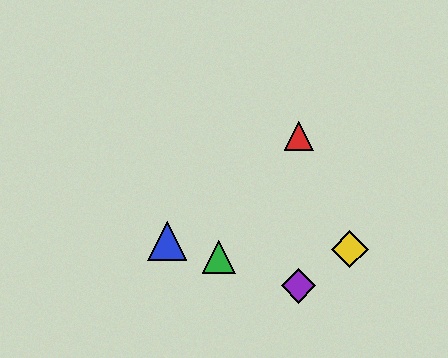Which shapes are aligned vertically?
The red triangle, the purple diamond are aligned vertically.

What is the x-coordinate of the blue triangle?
The blue triangle is at x≈167.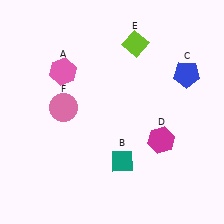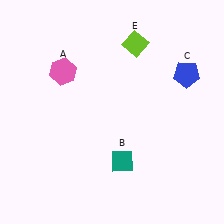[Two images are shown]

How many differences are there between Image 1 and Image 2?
There are 2 differences between the two images.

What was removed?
The pink circle (F), the magenta hexagon (D) were removed in Image 2.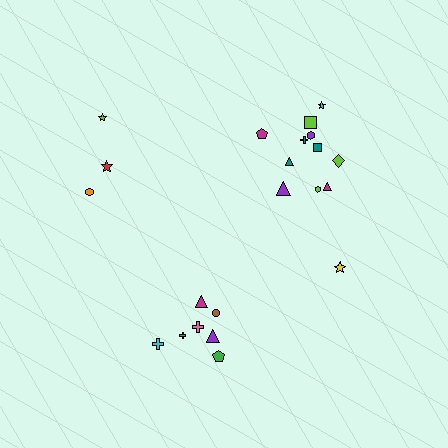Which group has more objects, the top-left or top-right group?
The top-right group.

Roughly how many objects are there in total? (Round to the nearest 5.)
Roughly 20 objects in total.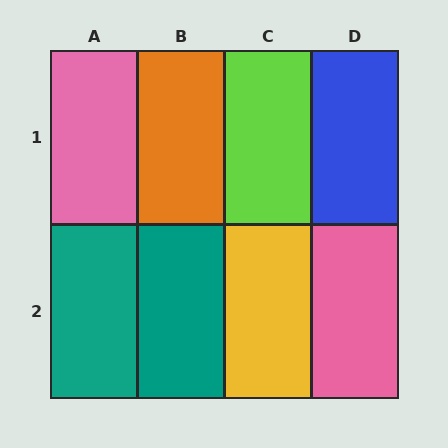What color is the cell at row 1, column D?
Blue.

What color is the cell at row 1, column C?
Lime.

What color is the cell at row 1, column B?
Orange.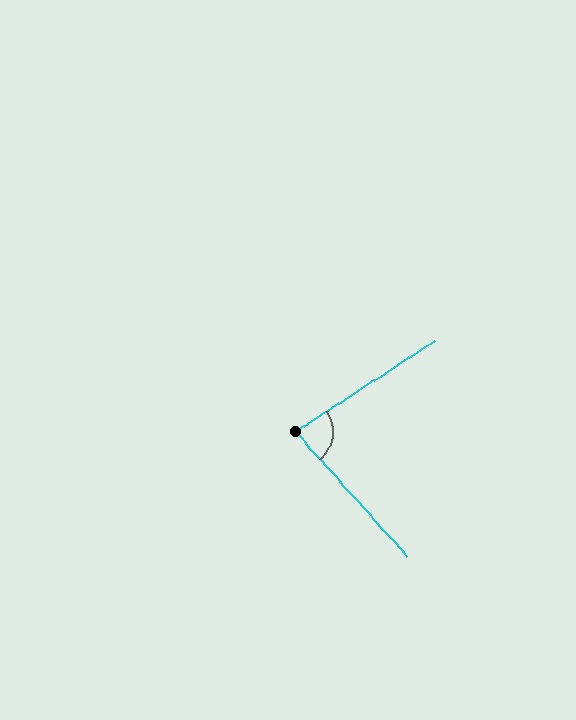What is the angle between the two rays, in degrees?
Approximately 81 degrees.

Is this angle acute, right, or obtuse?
It is acute.